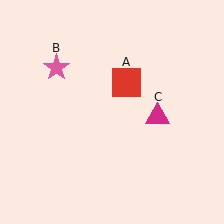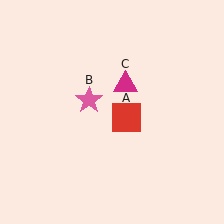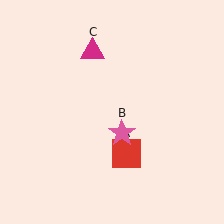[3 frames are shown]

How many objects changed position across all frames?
3 objects changed position: red square (object A), pink star (object B), magenta triangle (object C).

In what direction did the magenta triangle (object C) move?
The magenta triangle (object C) moved up and to the left.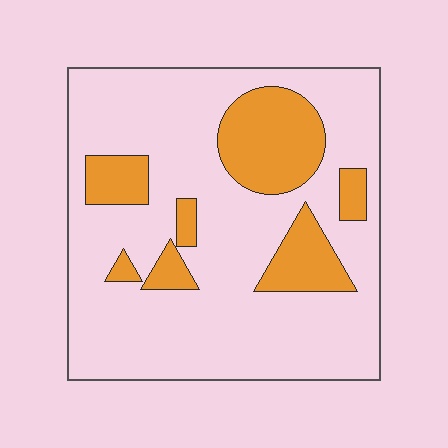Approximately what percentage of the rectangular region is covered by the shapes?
Approximately 20%.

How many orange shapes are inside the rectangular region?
7.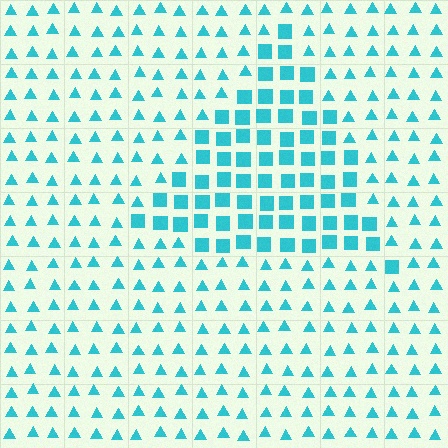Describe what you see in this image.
The image is filled with small cyan elements arranged in a uniform grid. A triangle-shaped region contains squares, while the surrounding area contains triangles. The boundary is defined purely by the change in element shape.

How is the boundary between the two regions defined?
The boundary is defined by a change in element shape: squares inside vs. triangles outside. All elements share the same color and spacing.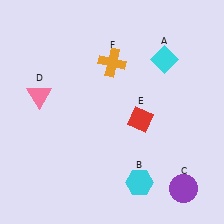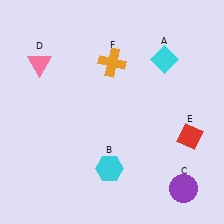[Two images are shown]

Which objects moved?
The objects that moved are: the cyan hexagon (B), the pink triangle (D), the red diamond (E).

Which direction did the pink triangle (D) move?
The pink triangle (D) moved up.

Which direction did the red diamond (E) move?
The red diamond (E) moved right.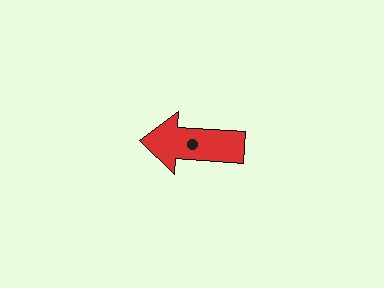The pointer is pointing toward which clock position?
Roughly 9 o'clock.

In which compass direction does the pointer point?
West.